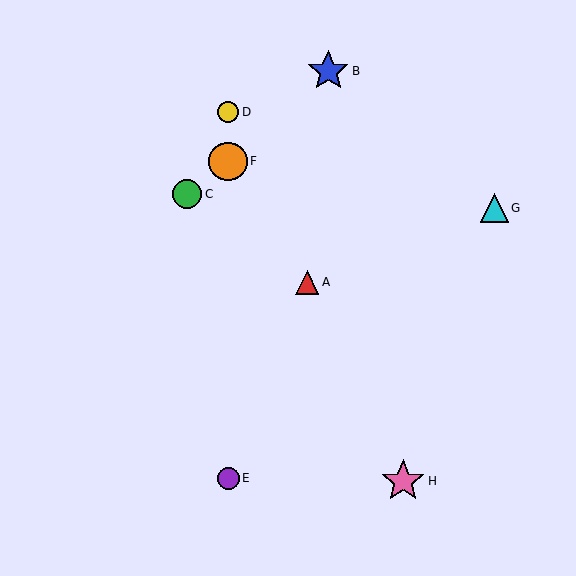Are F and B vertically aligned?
No, F is at x≈228 and B is at x≈328.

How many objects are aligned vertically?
3 objects (D, E, F) are aligned vertically.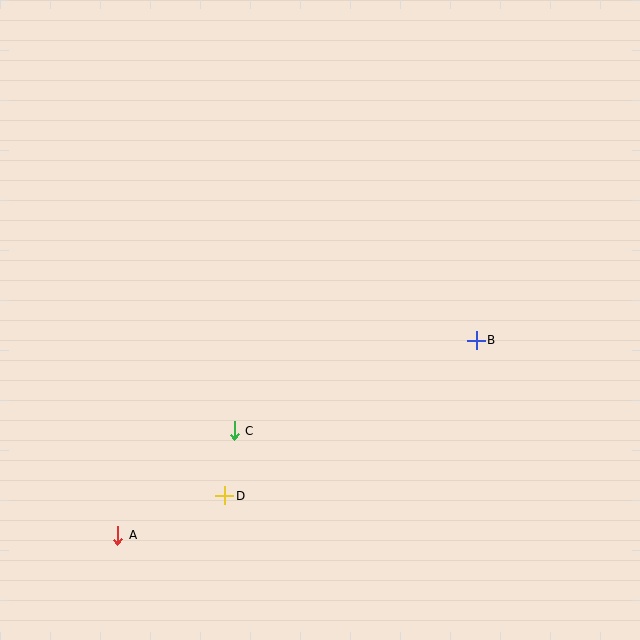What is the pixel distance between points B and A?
The distance between B and A is 408 pixels.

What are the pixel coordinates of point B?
Point B is at (476, 340).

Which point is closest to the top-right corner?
Point B is closest to the top-right corner.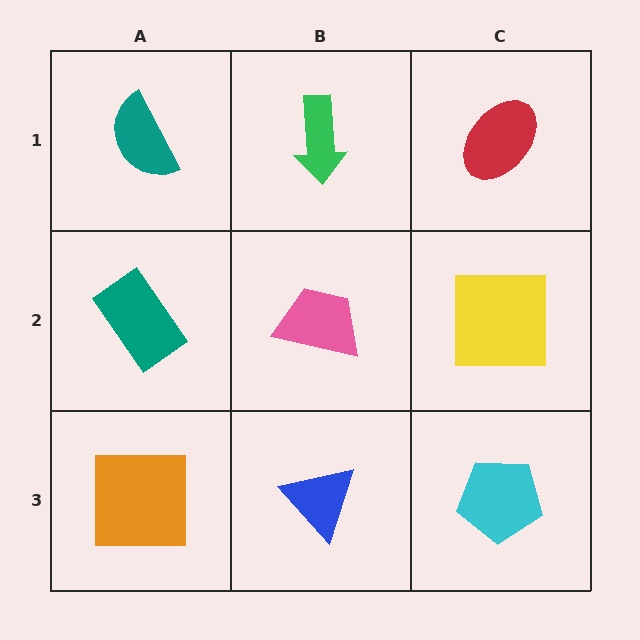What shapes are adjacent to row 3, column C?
A yellow square (row 2, column C), a blue triangle (row 3, column B).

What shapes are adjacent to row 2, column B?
A green arrow (row 1, column B), a blue triangle (row 3, column B), a teal rectangle (row 2, column A), a yellow square (row 2, column C).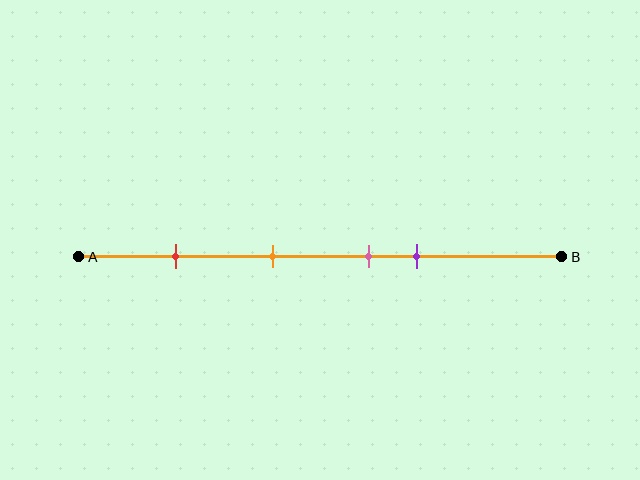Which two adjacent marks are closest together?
The pink and purple marks are the closest adjacent pair.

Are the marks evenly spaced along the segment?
No, the marks are not evenly spaced.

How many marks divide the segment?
There are 4 marks dividing the segment.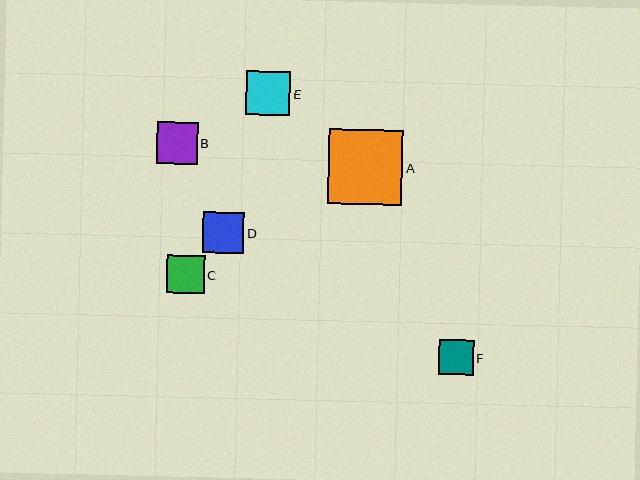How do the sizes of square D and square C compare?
Square D and square C are approximately the same size.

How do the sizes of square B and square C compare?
Square B and square C are approximately the same size.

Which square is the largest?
Square A is the largest with a size of approximately 75 pixels.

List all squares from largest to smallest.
From largest to smallest: A, E, B, D, C, F.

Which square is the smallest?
Square F is the smallest with a size of approximately 35 pixels.